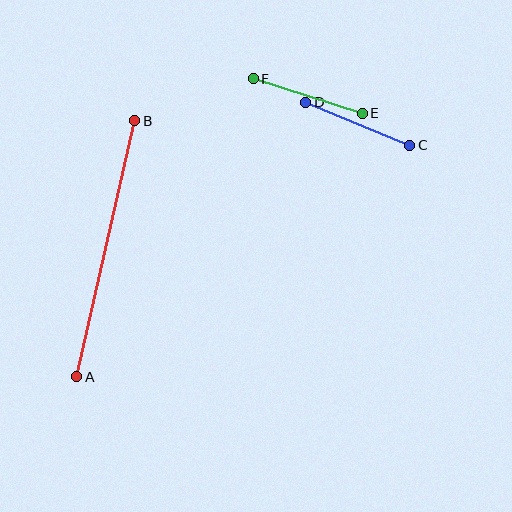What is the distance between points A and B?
The distance is approximately 263 pixels.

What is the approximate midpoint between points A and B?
The midpoint is at approximately (106, 249) pixels.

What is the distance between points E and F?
The distance is approximately 114 pixels.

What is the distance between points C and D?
The distance is approximately 112 pixels.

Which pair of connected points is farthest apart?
Points A and B are farthest apart.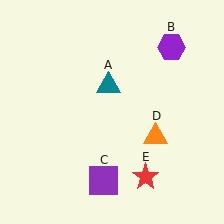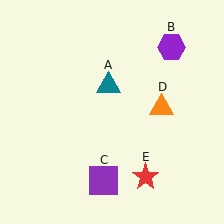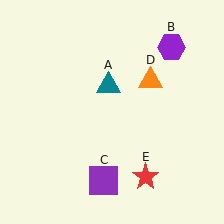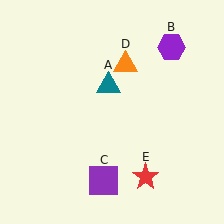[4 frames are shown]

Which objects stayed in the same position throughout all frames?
Teal triangle (object A) and purple hexagon (object B) and purple square (object C) and red star (object E) remained stationary.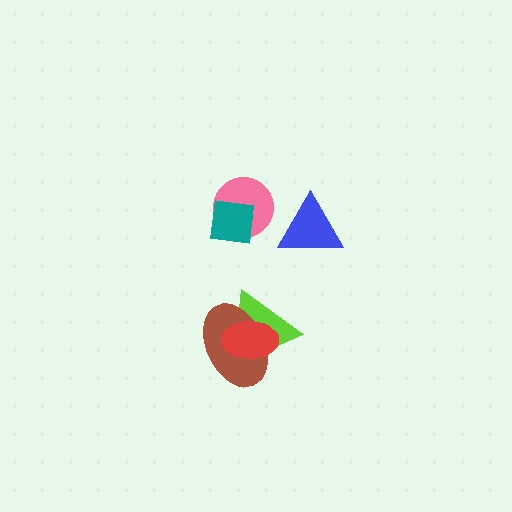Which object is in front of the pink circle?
The teal square is in front of the pink circle.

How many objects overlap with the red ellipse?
2 objects overlap with the red ellipse.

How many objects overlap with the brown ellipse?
2 objects overlap with the brown ellipse.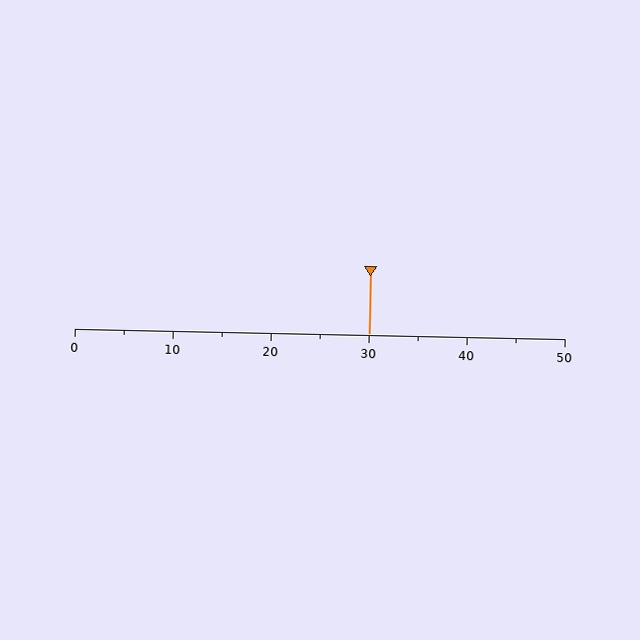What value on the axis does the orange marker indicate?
The marker indicates approximately 30.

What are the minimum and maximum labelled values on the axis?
The axis runs from 0 to 50.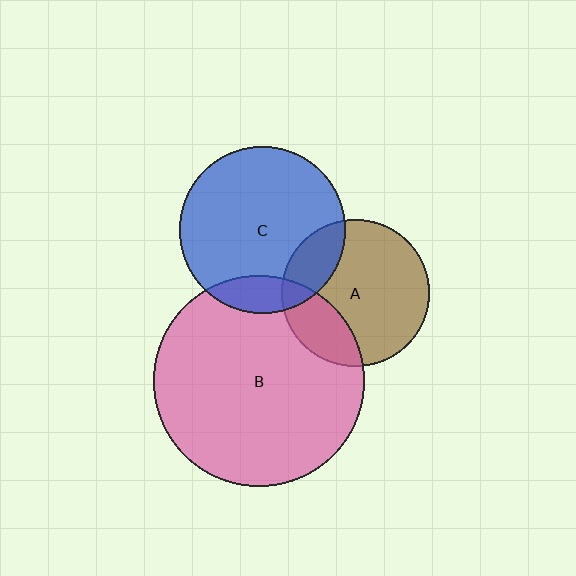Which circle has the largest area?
Circle B (pink).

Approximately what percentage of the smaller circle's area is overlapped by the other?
Approximately 20%.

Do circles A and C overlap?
Yes.